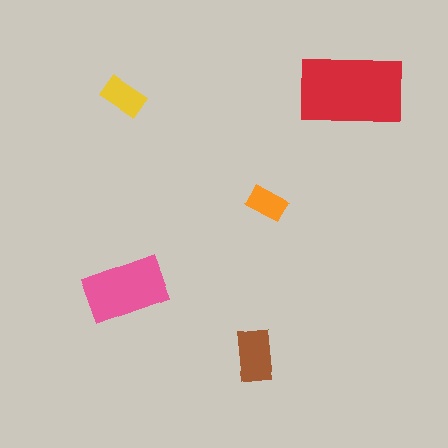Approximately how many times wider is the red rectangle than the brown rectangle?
About 2 times wider.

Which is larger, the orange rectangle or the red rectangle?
The red one.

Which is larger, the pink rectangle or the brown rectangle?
The pink one.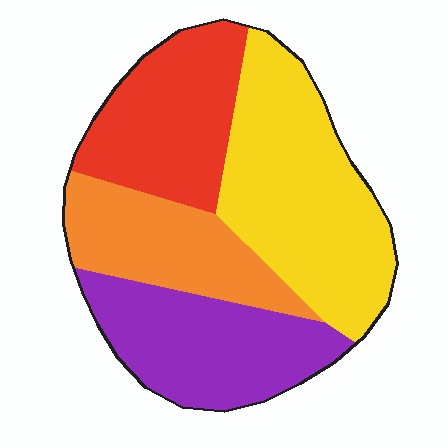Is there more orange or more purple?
Purple.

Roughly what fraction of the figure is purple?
Purple covers around 25% of the figure.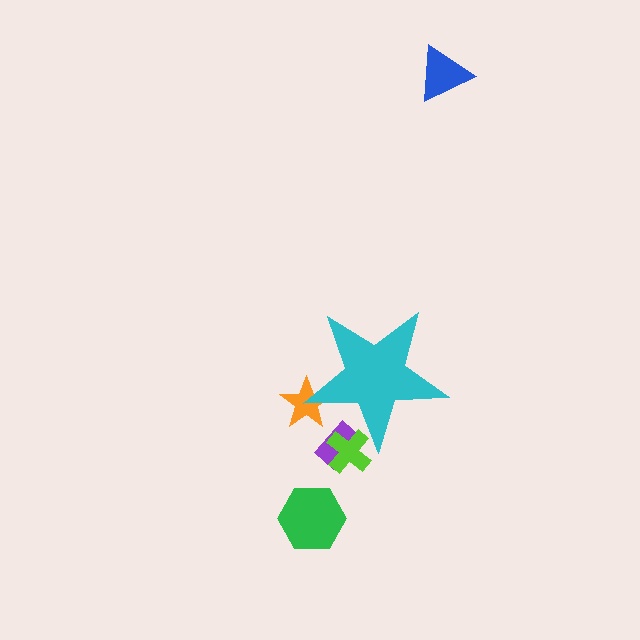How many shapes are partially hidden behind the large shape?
3 shapes are partially hidden.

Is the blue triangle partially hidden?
No, the blue triangle is fully visible.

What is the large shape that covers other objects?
A cyan star.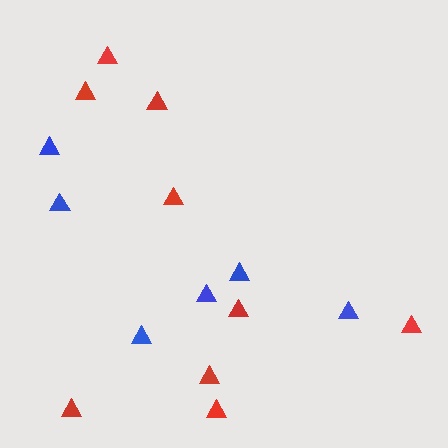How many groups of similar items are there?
There are 2 groups: one group of red triangles (9) and one group of blue triangles (6).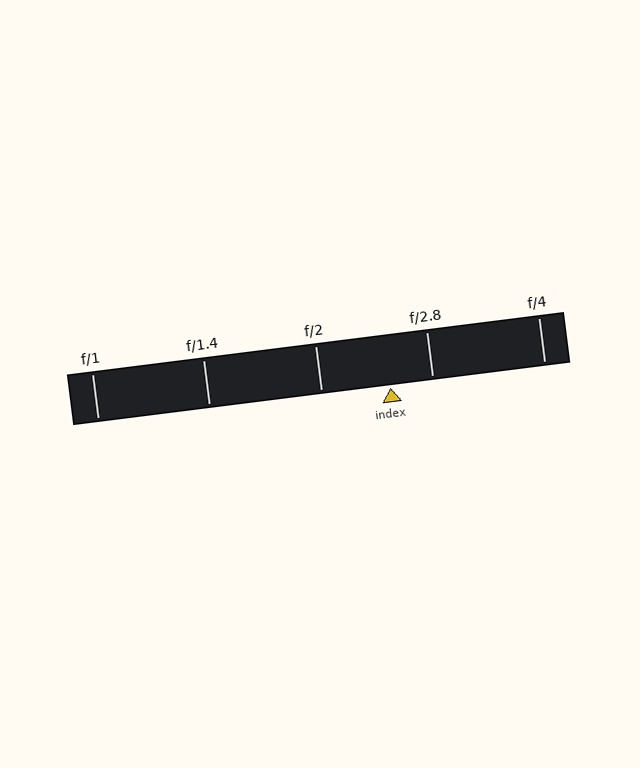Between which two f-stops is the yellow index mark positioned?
The index mark is between f/2 and f/2.8.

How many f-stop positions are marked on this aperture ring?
There are 5 f-stop positions marked.